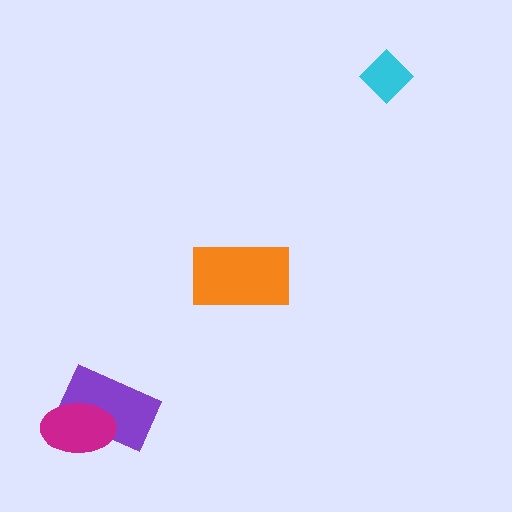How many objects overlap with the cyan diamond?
0 objects overlap with the cyan diamond.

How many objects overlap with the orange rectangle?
0 objects overlap with the orange rectangle.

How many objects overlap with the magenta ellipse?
1 object overlaps with the magenta ellipse.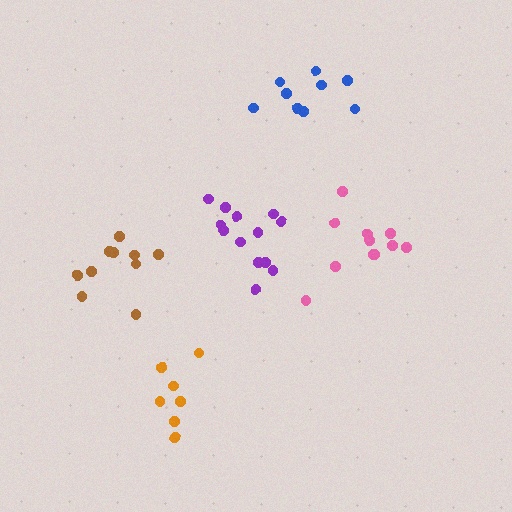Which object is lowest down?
The orange cluster is bottommost.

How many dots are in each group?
Group 1: 13 dots, Group 2: 7 dots, Group 3: 11 dots, Group 4: 10 dots, Group 5: 9 dots (50 total).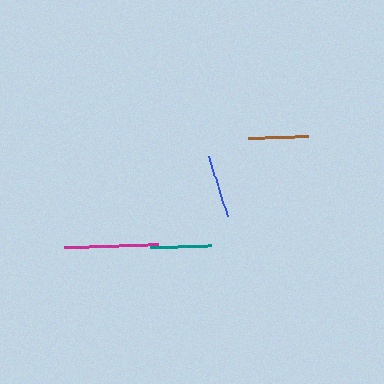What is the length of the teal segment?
The teal segment is approximately 61 pixels long.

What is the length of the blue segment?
The blue segment is approximately 62 pixels long.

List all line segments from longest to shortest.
From longest to shortest: magenta, blue, teal, brown.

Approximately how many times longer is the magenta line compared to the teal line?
The magenta line is approximately 1.5 times the length of the teal line.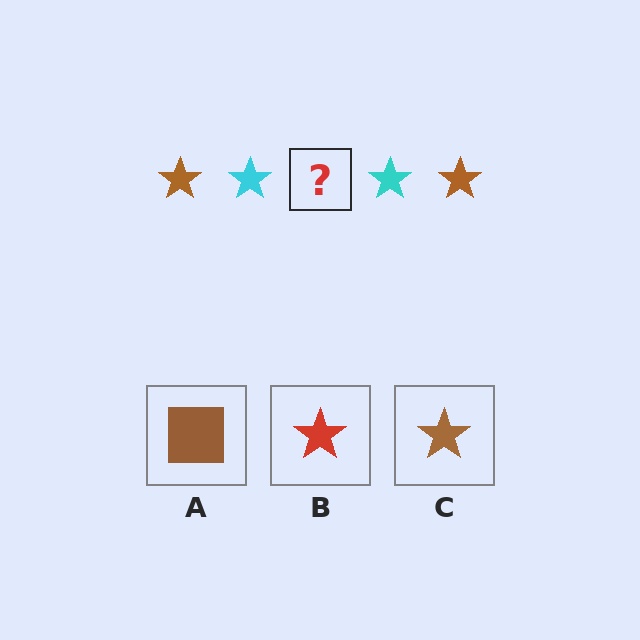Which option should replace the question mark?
Option C.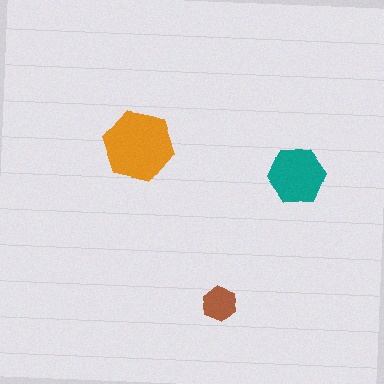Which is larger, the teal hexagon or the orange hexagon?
The orange one.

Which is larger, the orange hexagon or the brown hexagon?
The orange one.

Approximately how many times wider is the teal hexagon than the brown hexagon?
About 1.5 times wider.